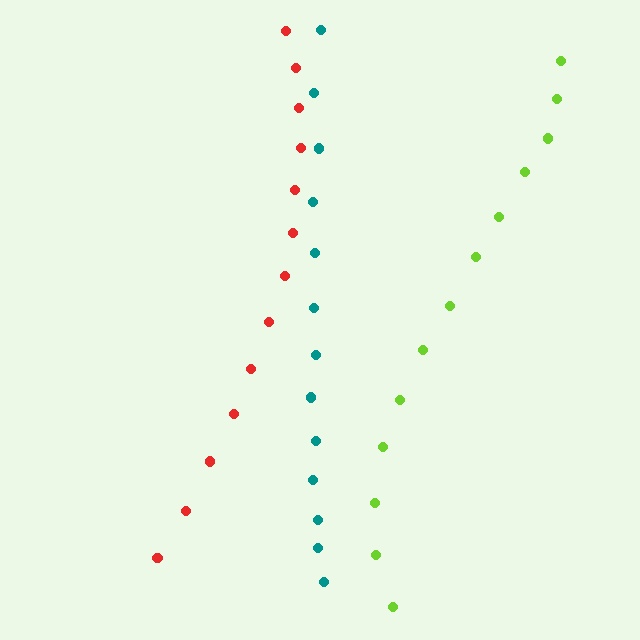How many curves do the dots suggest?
There are 3 distinct paths.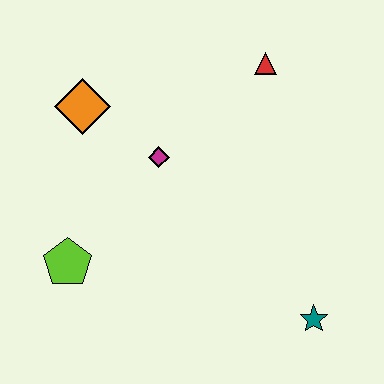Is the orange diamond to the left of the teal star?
Yes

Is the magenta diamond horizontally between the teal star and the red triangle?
No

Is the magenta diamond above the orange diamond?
No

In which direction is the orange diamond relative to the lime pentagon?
The orange diamond is above the lime pentagon.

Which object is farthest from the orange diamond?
The teal star is farthest from the orange diamond.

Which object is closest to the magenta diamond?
The orange diamond is closest to the magenta diamond.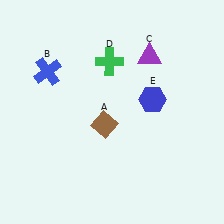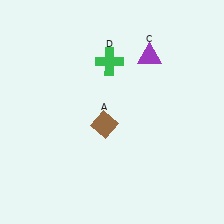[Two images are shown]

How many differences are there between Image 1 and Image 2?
There are 2 differences between the two images.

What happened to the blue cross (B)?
The blue cross (B) was removed in Image 2. It was in the top-left area of Image 1.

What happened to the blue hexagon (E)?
The blue hexagon (E) was removed in Image 2. It was in the top-right area of Image 1.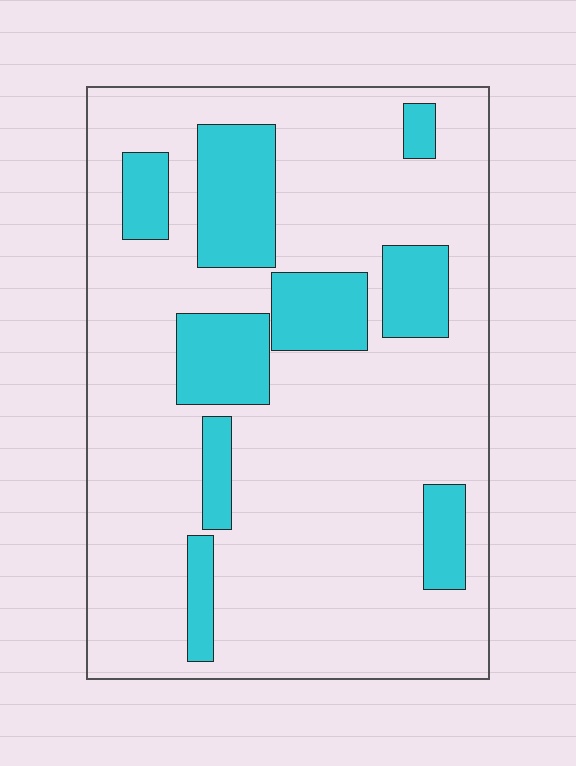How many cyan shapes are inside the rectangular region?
9.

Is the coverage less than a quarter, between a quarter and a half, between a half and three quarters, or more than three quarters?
Less than a quarter.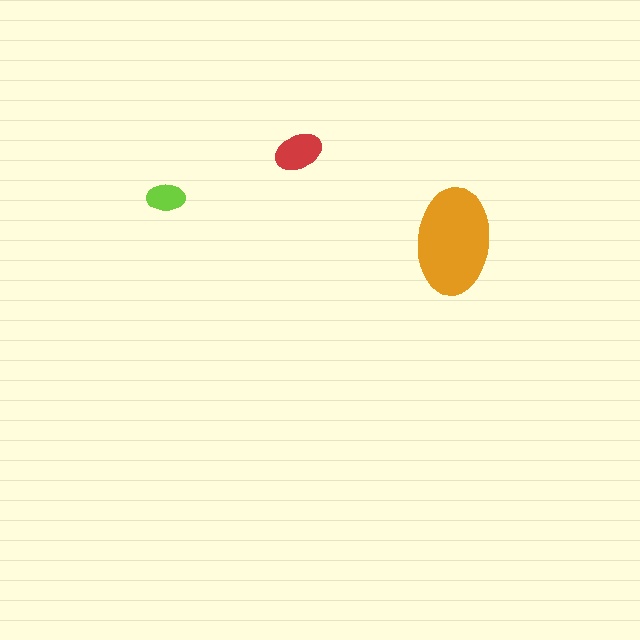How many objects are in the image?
There are 3 objects in the image.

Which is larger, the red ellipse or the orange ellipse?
The orange one.